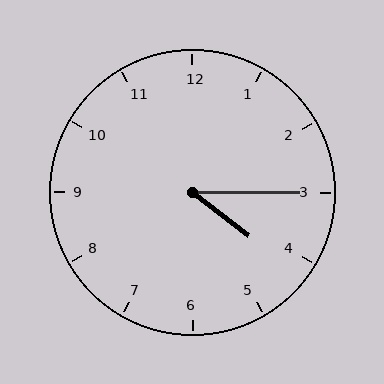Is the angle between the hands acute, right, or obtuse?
It is acute.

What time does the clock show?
4:15.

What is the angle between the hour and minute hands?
Approximately 38 degrees.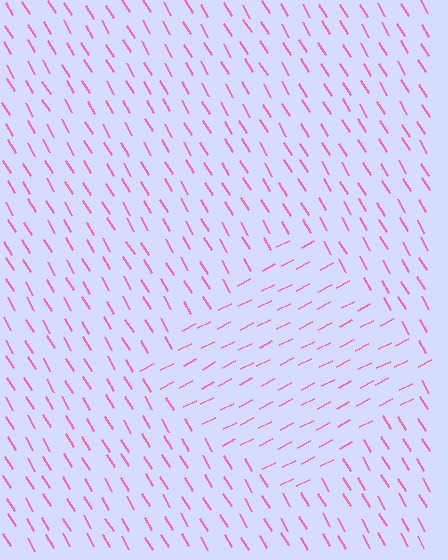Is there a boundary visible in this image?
Yes, there is a texture boundary formed by a change in line orientation.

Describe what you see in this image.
The image is filled with small pink line segments. A diamond region in the image has lines oriented differently from the surrounding lines, creating a visible texture boundary.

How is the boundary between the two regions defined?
The boundary is defined purely by a change in line orientation (approximately 85 degrees difference). All lines are the same color and thickness.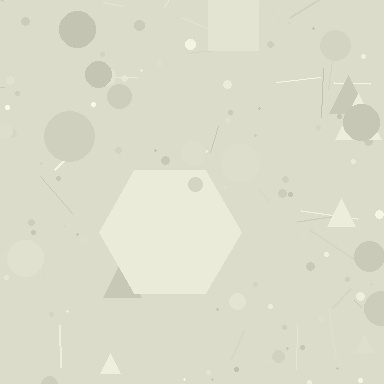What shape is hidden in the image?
A hexagon is hidden in the image.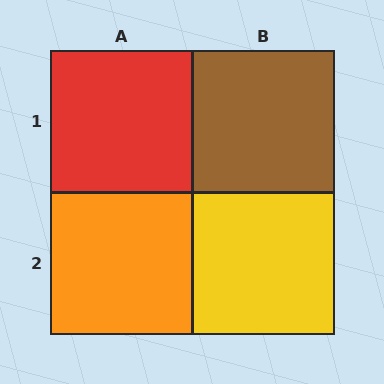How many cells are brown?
1 cell is brown.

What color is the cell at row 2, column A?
Orange.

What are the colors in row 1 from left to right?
Red, brown.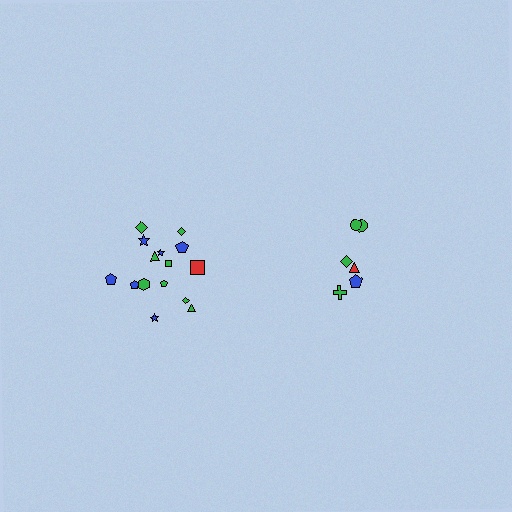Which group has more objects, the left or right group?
The left group.